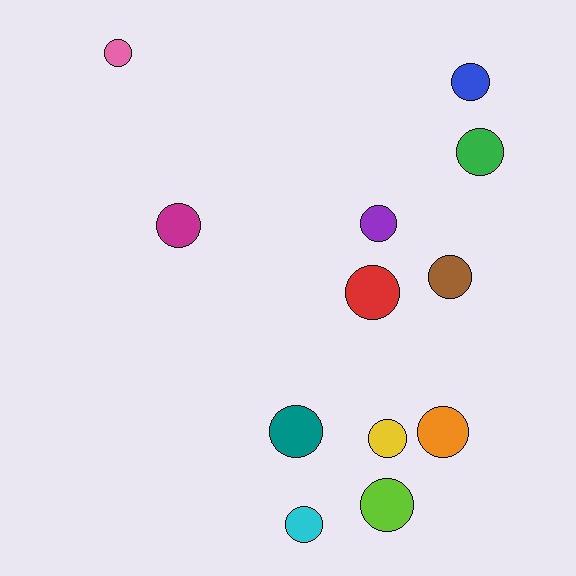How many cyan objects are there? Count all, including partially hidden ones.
There is 1 cyan object.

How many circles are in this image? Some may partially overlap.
There are 12 circles.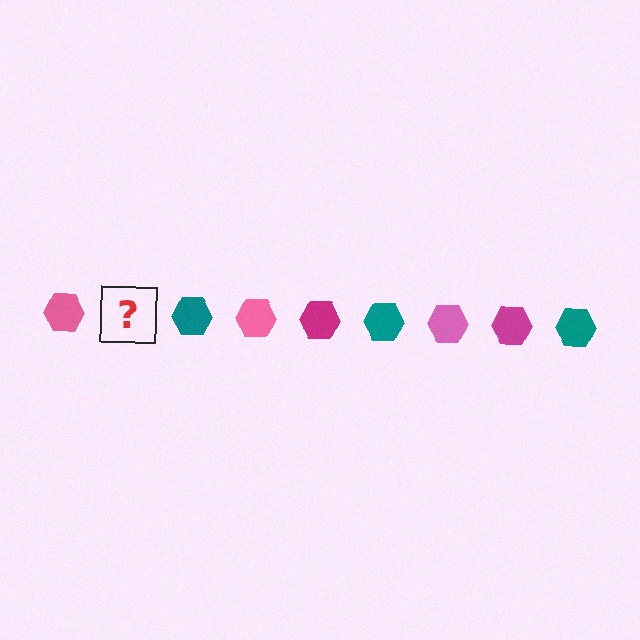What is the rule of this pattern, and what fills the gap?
The rule is that the pattern cycles through pink, magenta, teal hexagons. The gap should be filled with a magenta hexagon.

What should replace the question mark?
The question mark should be replaced with a magenta hexagon.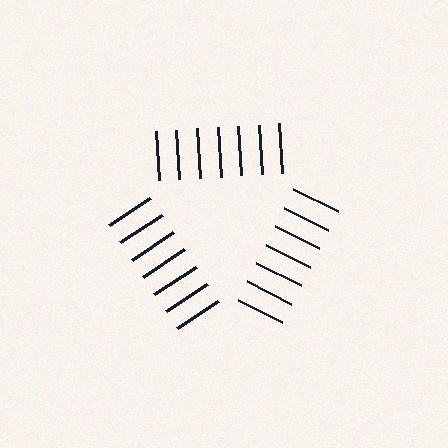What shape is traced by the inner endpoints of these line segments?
An illusory triangle — the line segments terminate on its edges but no continuous stroke is drawn.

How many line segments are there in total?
21 — 7 along each of the 3 edges.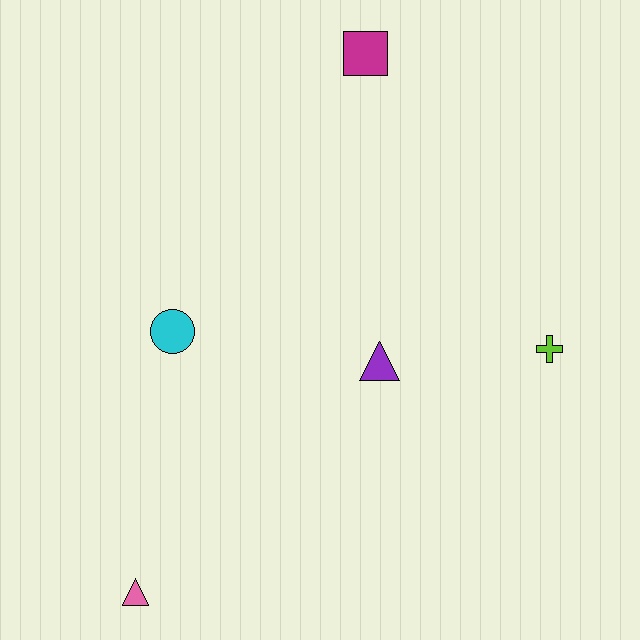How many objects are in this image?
There are 5 objects.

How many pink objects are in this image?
There is 1 pink object.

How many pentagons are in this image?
There are no pentagons.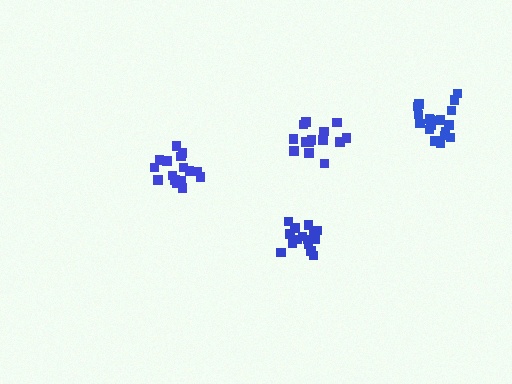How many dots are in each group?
Group 1: 16 dots, Group 2: 15 dots, Group 3: 16 dots, Group 4: 19 dots (66 total).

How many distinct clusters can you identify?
There are 4 distinct clusters.